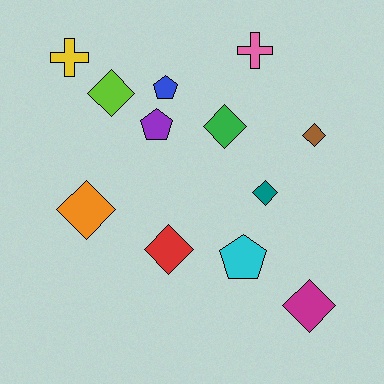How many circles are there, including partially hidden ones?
There are no circles.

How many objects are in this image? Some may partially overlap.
There are 12 objects.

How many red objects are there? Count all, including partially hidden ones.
There is 1 red object.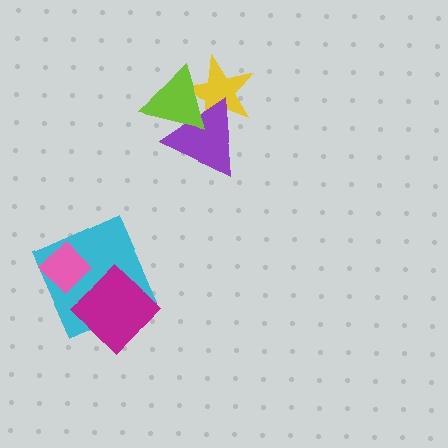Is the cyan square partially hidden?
Yes, it is partially covered by another shape.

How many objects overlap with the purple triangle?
2 objects overlap with the purple triangle.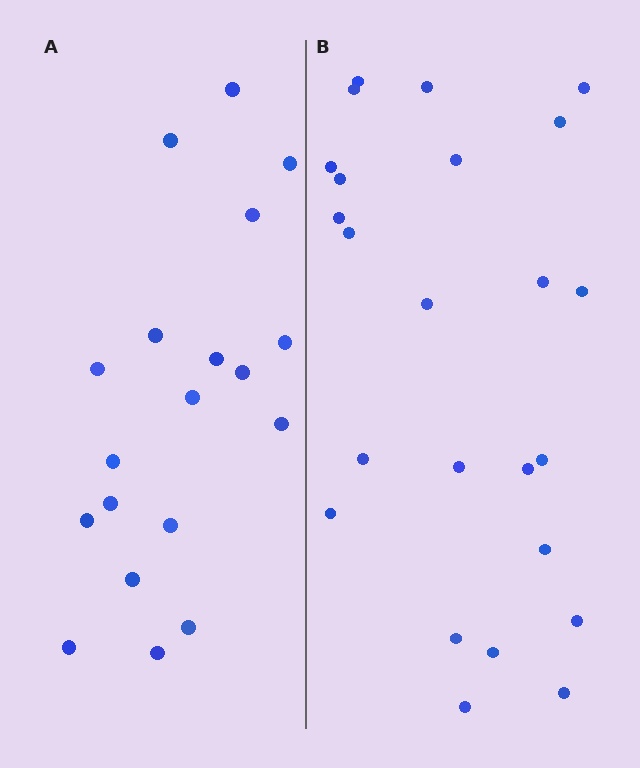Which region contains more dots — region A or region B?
Region B (the right region) has more dots.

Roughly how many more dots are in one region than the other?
Region B has about 5 more dots than region A.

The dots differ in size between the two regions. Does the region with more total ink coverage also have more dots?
No. Region A has more total ink coverage because its dots are larger, but region B actually contains more individual dots. Total area can be misleading — the number of items is what matters here.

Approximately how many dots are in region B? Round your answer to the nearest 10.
About 20 dots. (The exact count is 24, which rounds to 20.)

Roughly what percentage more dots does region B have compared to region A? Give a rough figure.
About 25% more.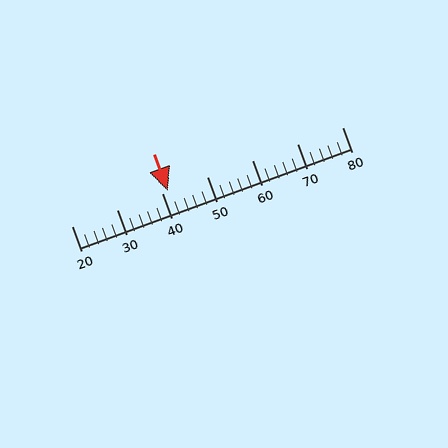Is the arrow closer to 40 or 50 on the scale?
The arrow is closer to 40.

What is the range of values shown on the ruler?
The ruler shows values from 20 to 80.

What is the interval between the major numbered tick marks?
The major tick marks are spaced 10 units apart.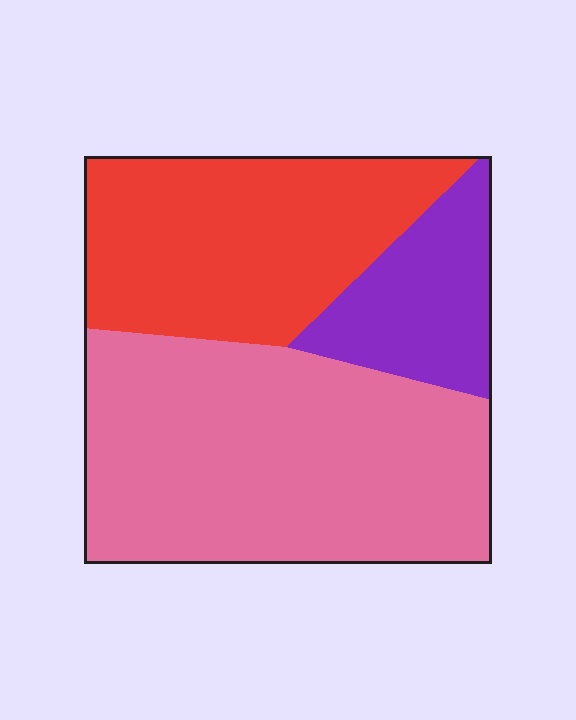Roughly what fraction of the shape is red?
Red takes up between a sixth and a third of the shape.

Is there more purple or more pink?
Pink.